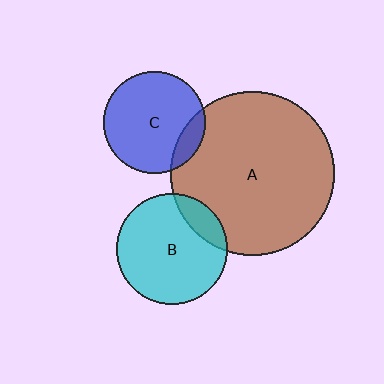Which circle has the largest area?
Circle A (brown).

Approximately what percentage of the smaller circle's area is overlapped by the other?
Approximately 15%.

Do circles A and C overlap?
Yes.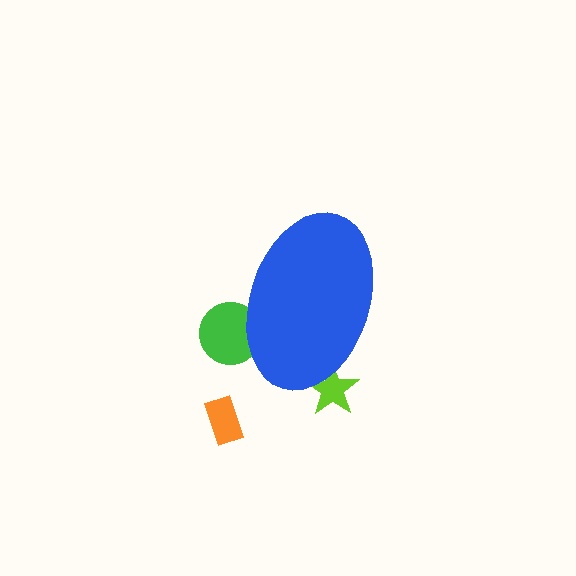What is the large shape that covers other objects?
A blue ellipse.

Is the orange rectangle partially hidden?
No, the orange rectangle is fully visible.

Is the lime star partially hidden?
Yes, the lime star is partially hidden behind the blue ellipse.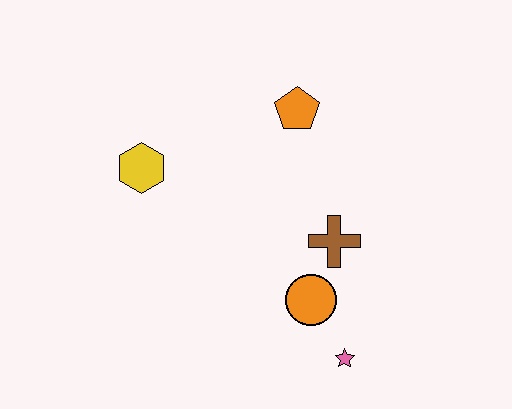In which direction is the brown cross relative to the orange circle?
The brown cross is above the orange circle.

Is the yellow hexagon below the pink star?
No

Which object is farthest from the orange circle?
The yellow hexagon is farthest from the orange circle.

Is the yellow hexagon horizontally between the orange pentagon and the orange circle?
No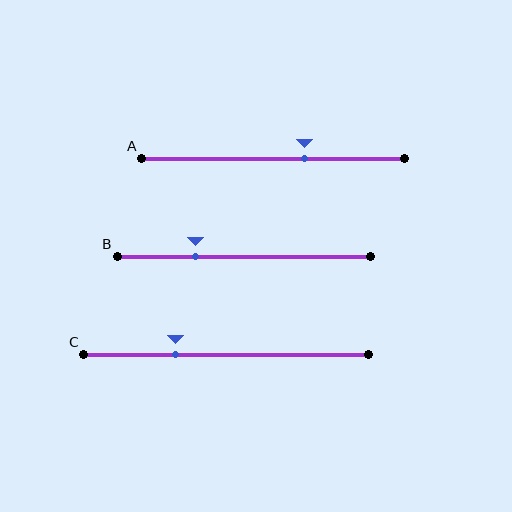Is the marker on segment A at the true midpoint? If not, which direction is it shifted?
No, the marker on segment A is shifted to the right by about 12% of the segment length.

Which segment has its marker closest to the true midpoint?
Segment A has its marker closest to the true midpoint.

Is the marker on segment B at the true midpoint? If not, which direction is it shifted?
No, the marker on segment B is shifted to the left by about 19% of the segment length.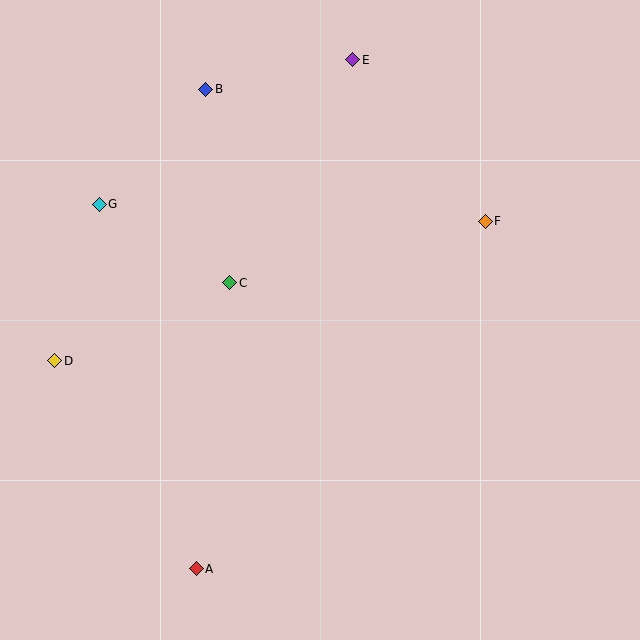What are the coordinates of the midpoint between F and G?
The midpoint between F and G is at (292, 213).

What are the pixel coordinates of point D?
Point D is at (55, 361).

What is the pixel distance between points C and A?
The distance between C and A is 288 pixels.